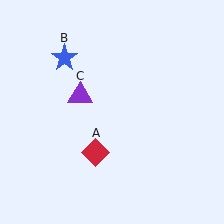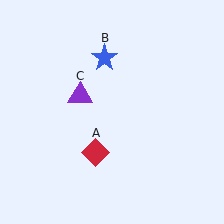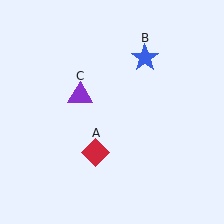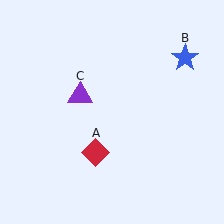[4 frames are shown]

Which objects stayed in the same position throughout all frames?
Red diamond (object A) and purple triangle (object C) remained stationary.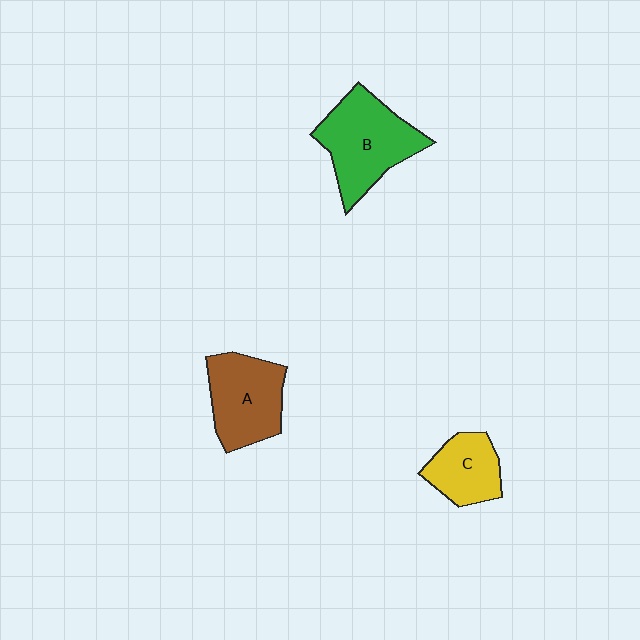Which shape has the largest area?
Shape B (green).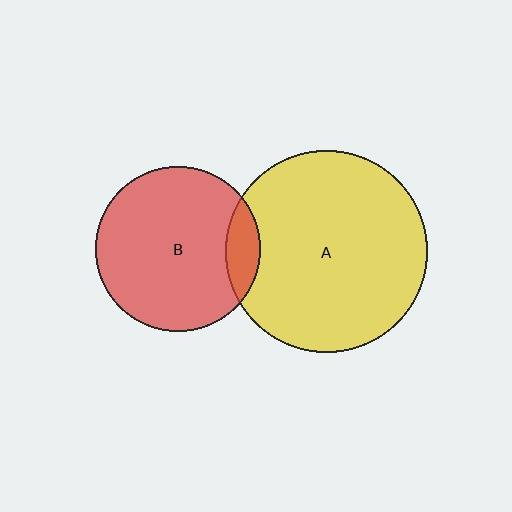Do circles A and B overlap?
Yes.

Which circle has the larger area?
Circle A (yellow).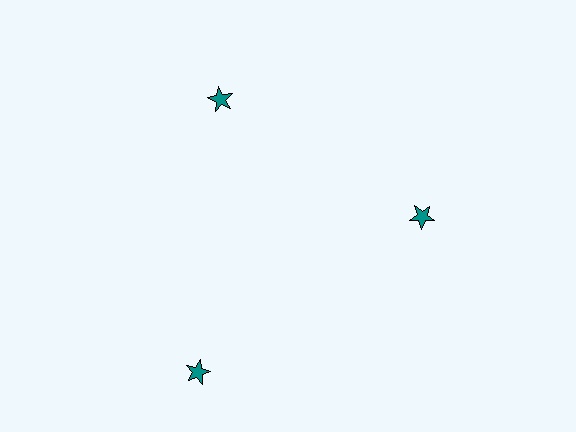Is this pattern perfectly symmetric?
No. The 3 teal stars are arranged in a ring, but one element near the 7 o'clock position is pushed outward from the center, breaking the 3-fold rotational symmetry.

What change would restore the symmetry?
The symmetry would be restored by moving it inward, back onto the ring so that all 3 stars sit at equal angles and equal distance from the center.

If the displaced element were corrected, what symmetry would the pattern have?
It would have 3-fold rotational symmetry — the pattern would map onto itself every 120 degrees.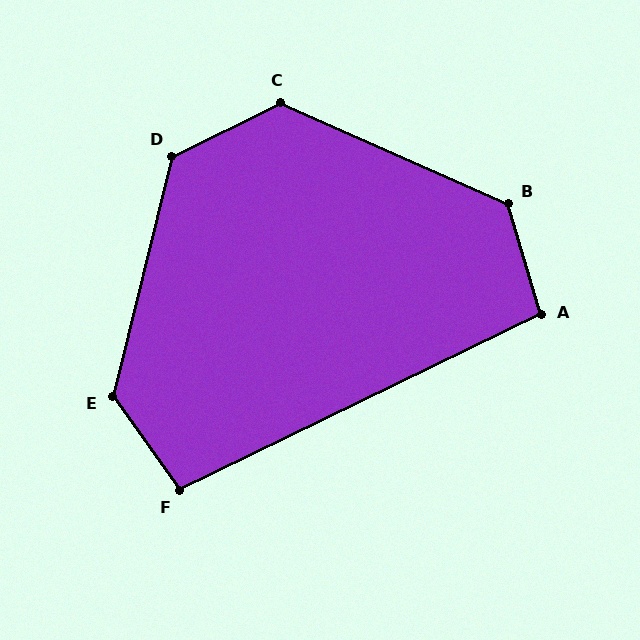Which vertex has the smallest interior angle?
F, at approximately 99 degrees.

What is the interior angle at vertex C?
Approximately 130 degrees (obtuse).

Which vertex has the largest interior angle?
E, at approximately 131 degrees.